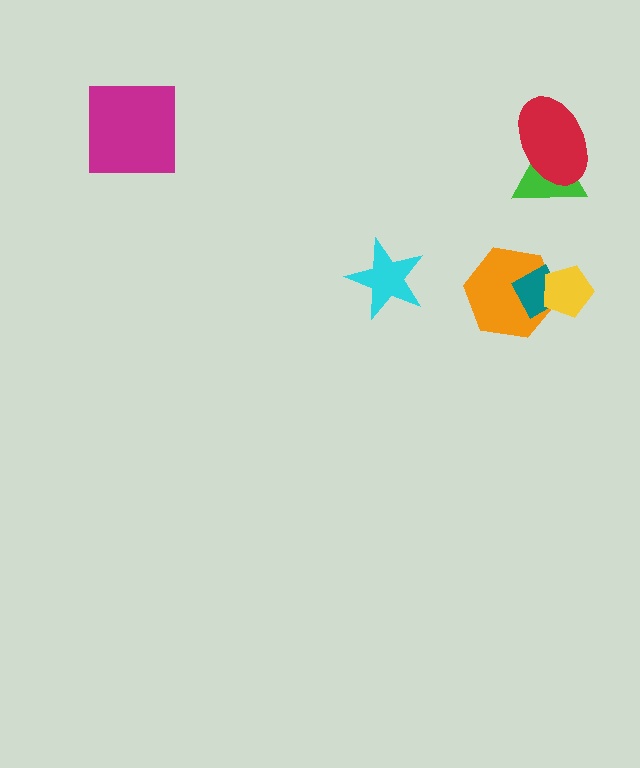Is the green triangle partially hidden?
Yes, it is partially covered by another shape.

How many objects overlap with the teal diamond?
2 objects overlap with the teal diamond.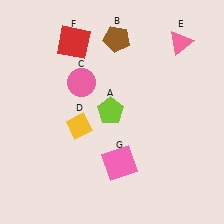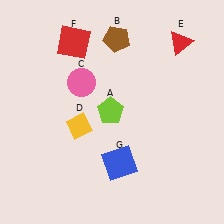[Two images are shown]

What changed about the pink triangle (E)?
In Image 1, E is pink. In Image 2, it changed to red.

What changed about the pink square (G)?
In Image 1, G is pink. In Image 2, it changed to blue.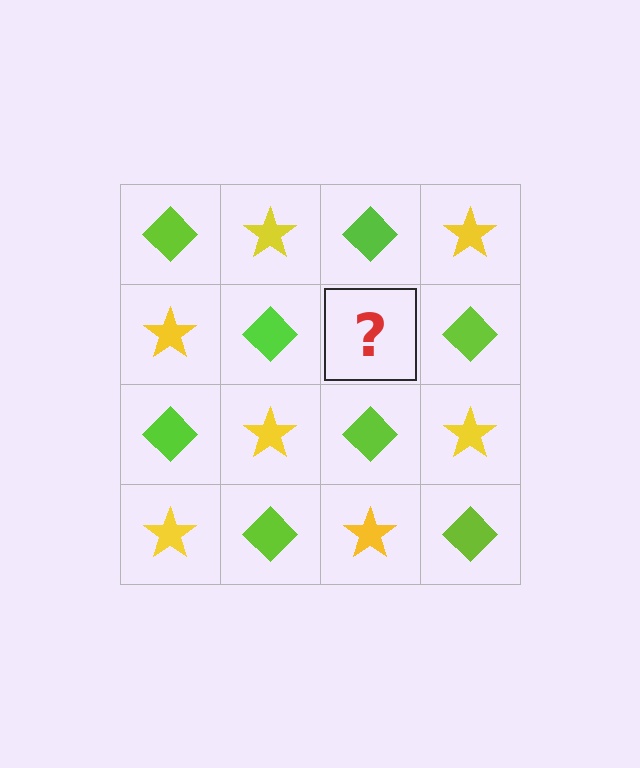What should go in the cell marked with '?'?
The missing cell should contain a yellow star.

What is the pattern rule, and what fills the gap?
The rule is that it alternates lime diamond and yellow star in a checkerboard pattern. The gap should be filled with a yellow star.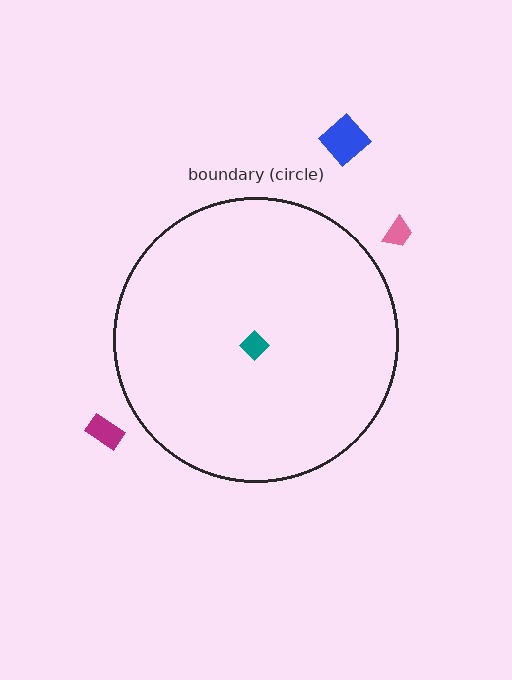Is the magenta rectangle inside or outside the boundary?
Outside.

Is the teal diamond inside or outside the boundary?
Inside.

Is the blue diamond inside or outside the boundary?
Outside.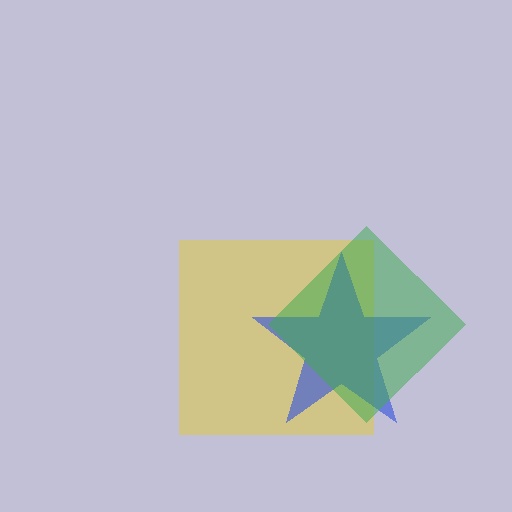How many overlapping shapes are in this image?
There are 3 overlapping shapes in the image.